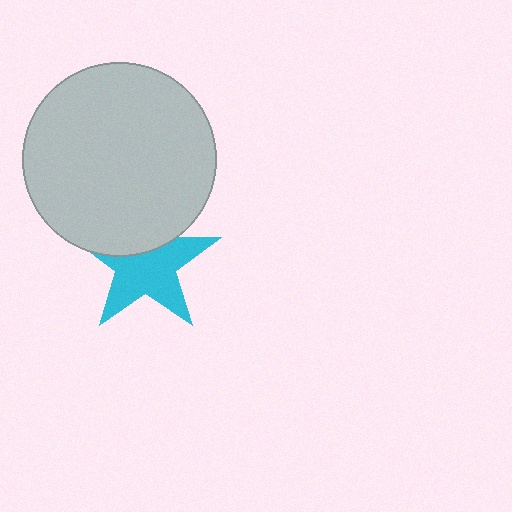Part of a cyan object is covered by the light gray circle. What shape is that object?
It is a star.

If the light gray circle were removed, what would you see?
You would see the complete cyan star.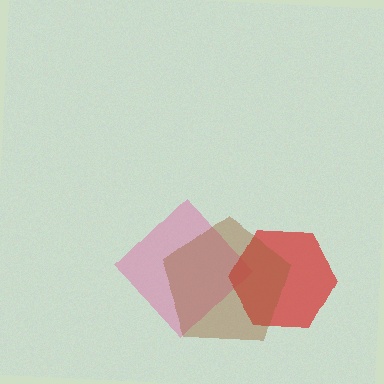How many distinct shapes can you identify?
There are 3 distinct shapes: a pink diamond, a red hexagon, a brown pentagon.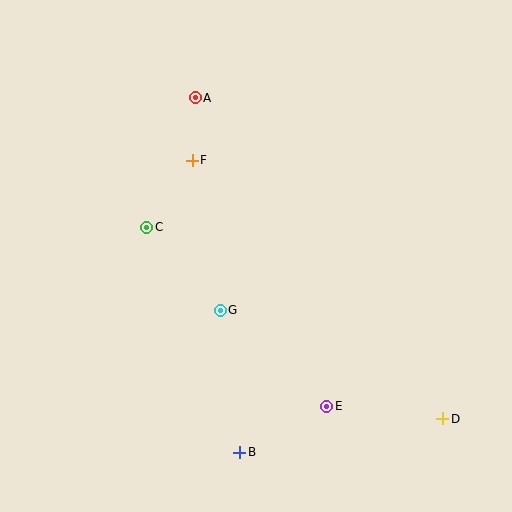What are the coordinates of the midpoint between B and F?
The midpoint between B and F is at (216, 306).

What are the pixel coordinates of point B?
Point B is at (240, 452).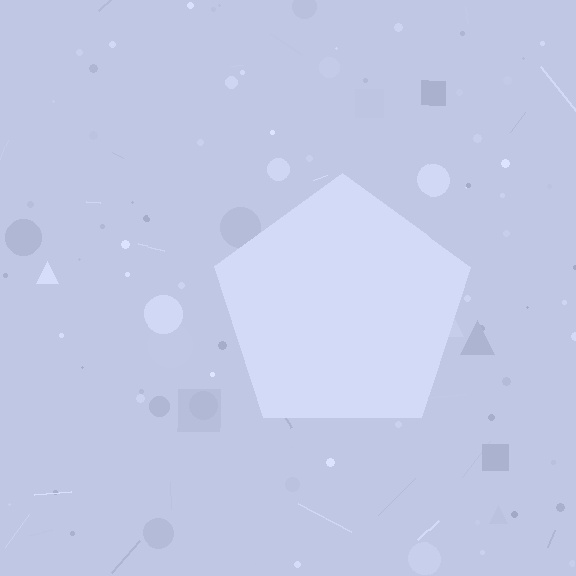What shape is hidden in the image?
A pentagon is hidden in the image.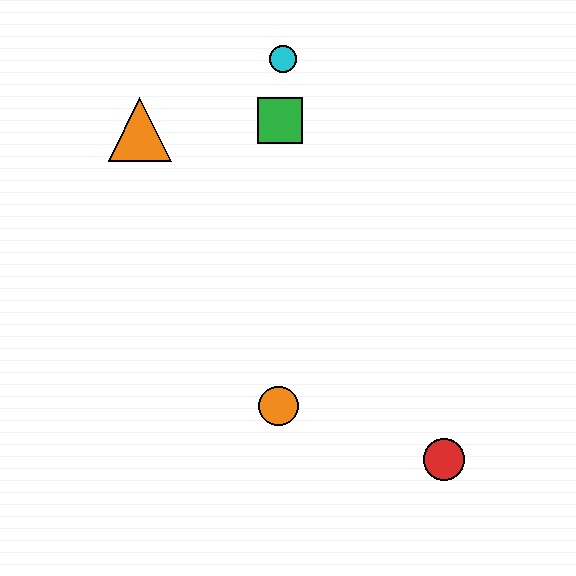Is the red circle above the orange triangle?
No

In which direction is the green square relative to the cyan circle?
The green square is below the cyan circle.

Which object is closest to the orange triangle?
The green square is closest to the orange triangle.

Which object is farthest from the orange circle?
The cyan circle is farthest from the orange circle.